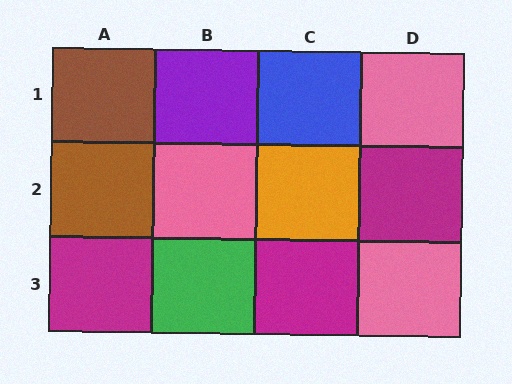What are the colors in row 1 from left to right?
Brown, purple, blue, pink.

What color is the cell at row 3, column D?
Pink.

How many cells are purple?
1 cell is purple.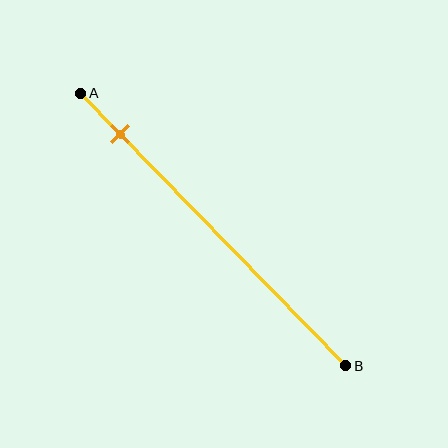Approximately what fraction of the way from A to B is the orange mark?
The orange mark is approximately 15% of the way from A to B.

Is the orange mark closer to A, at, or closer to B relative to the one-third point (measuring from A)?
The orange mark is closer to point A than the one-third point of segment AB.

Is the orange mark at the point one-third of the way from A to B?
No, the mark is at about 15% from A, not at the 33% one-third point.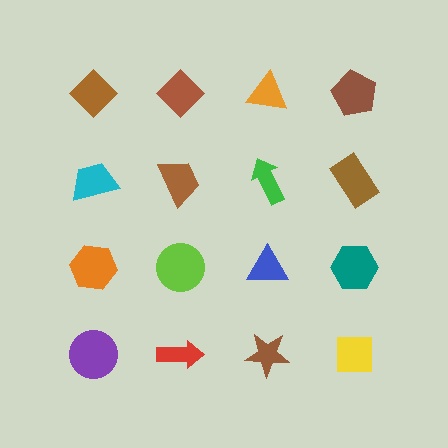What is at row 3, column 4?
A teal hexagon.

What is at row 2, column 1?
A cyan trapezoid.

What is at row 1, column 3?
An orange triangle.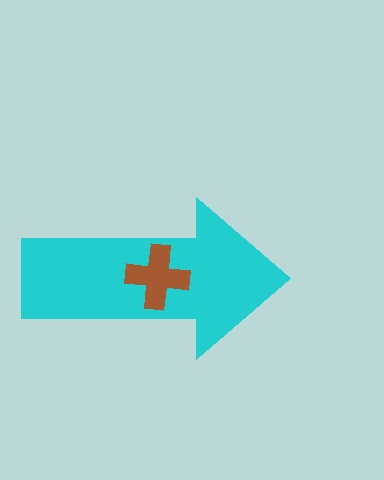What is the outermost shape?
The cyan arrow.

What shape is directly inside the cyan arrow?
The brown cross.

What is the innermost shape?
The brown cross.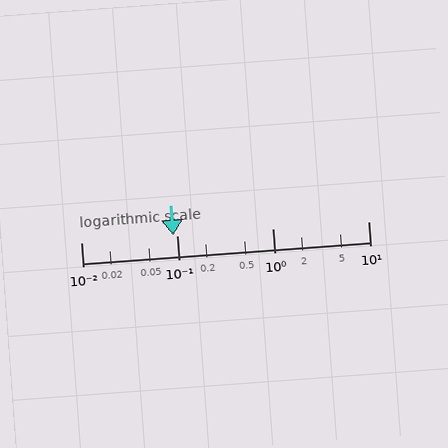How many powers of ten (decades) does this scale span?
The scale spans 3 decades, from 0.01 to 10.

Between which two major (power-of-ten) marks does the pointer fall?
The pointer is between 0.01 and 0.1.